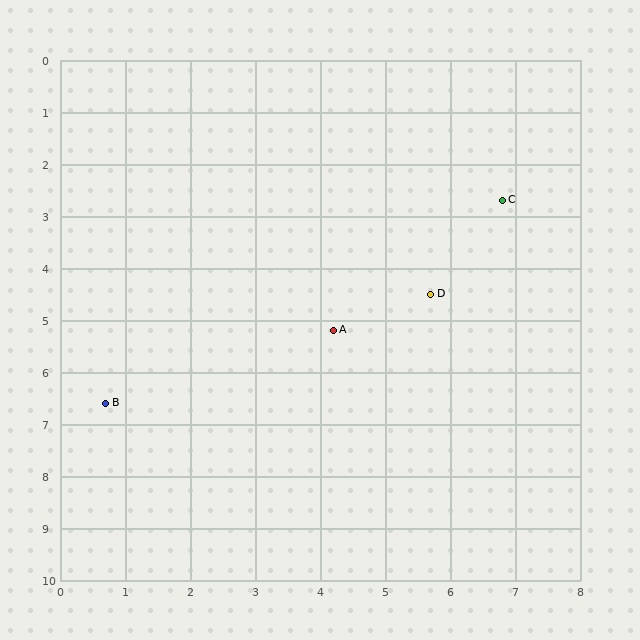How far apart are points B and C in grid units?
Points B and C are about 7.2 grid units apart.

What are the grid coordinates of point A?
Point A is at approximately (4.2, 5.2).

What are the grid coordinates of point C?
Point C is at approximately (6.8, 2.7).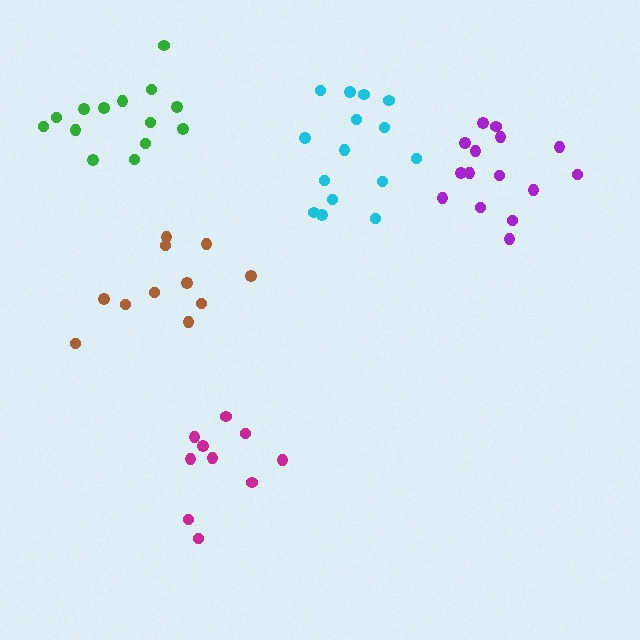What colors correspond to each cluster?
The clusters are colored: brown, cyan, magenta, purple, green.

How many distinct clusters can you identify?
There are 5 distinct clusters.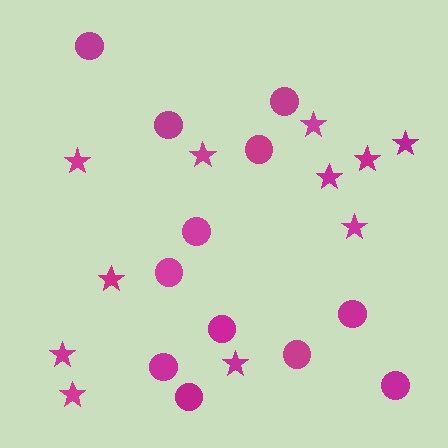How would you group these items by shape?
There are 2 groups: one group of stars (11) and one group of circles (12).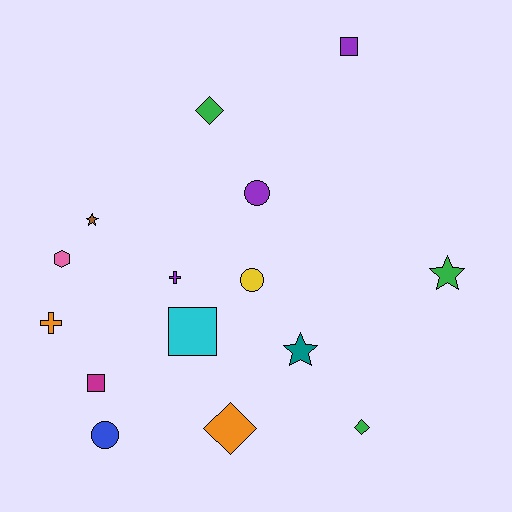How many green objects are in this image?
There are 3 green objects.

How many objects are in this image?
There are 15 objects.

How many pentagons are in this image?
There are no pentagons.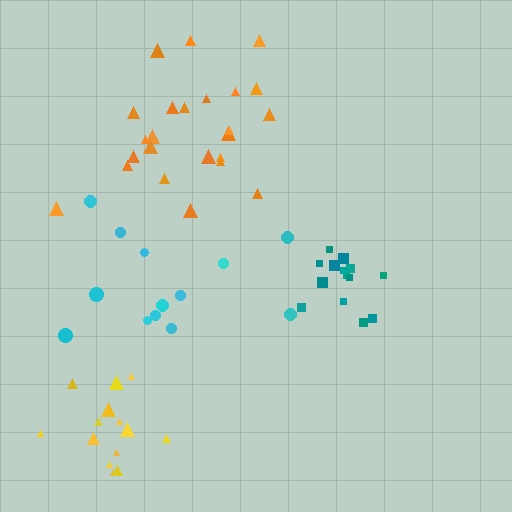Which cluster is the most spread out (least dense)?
Cyan.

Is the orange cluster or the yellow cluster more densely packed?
Orange.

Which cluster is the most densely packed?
Teal.